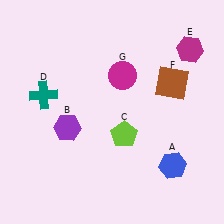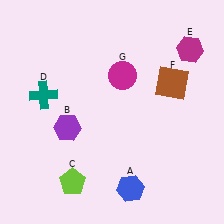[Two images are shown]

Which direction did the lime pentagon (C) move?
The lime pentagon (C) moved left.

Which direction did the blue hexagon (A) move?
The blue hexagon (A) moved left.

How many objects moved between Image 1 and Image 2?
2 objects moved between the two images.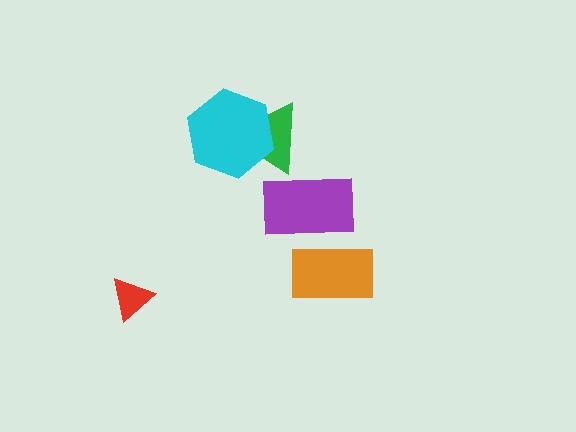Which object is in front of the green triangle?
The cyan hexagon is in front of the green triangle.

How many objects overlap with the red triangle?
0 objects overlap with the red triangle.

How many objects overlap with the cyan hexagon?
1 object overlaps with the cyan hexagon.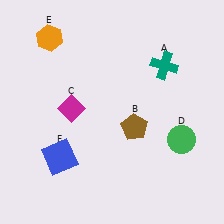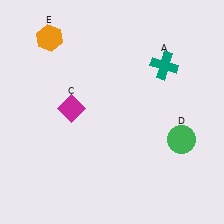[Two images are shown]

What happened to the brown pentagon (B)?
The brown pentagon (B) was removed in Image 2. It was in the bottom-right area of Image 1.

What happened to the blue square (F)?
The blue square (F) was removed in Image 2. It was in the bottom-left area of Image 1.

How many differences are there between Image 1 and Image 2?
There are 2 differences between the two images.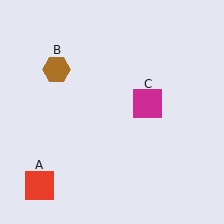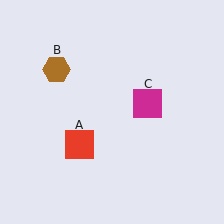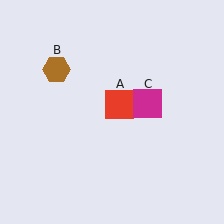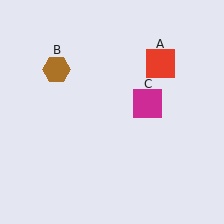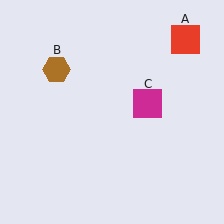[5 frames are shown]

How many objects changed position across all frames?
1 object changed position: red square (object A).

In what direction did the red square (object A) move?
The red square (object A) moved up and to the right.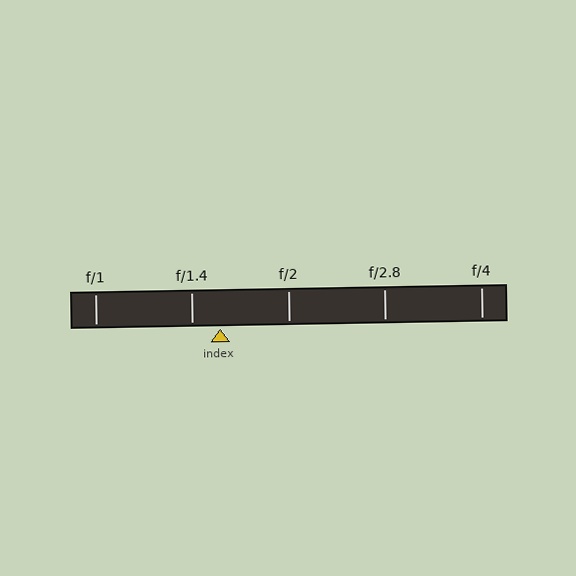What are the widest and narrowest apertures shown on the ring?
The widest aperture shown is f/1 and the narrowest is f/4.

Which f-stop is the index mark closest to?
The index mark is closest to f/1.4.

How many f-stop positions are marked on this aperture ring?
There are 5 f-stop positions marked.